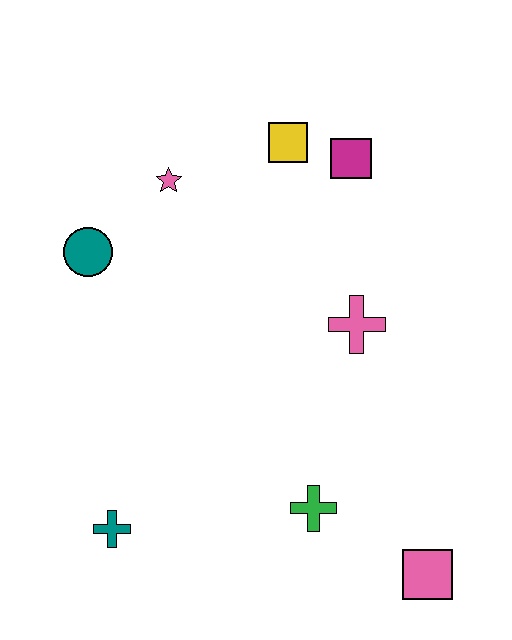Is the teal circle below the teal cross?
No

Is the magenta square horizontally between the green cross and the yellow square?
No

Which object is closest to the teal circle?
The pink star is closest to the teal circle.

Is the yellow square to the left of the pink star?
No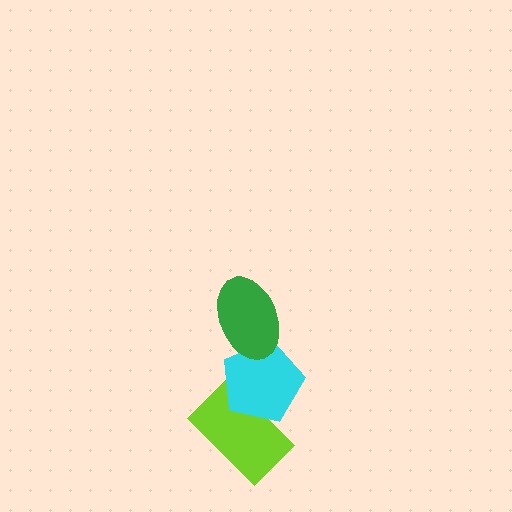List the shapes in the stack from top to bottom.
From top to bottom: the green ellipse, the cyan pentagon, the lime rectangle.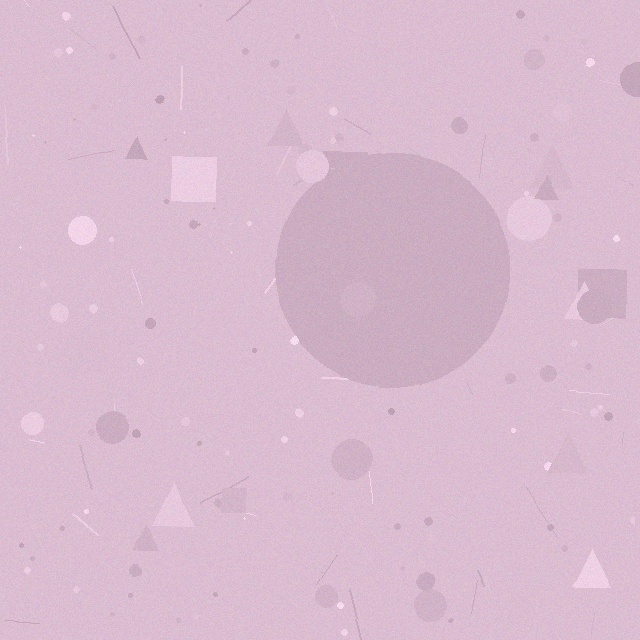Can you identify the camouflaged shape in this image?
The camouflaged shape is a circle.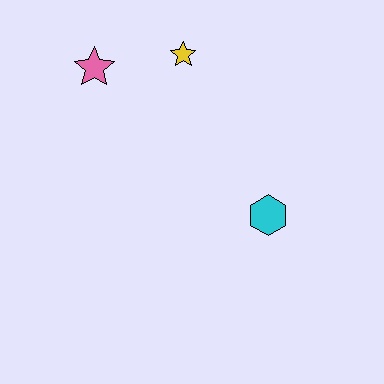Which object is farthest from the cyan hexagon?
The pink star is farthest from the cyan hexagon.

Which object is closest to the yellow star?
The pink star is closest to the yellow star.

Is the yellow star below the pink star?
No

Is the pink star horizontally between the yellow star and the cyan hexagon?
No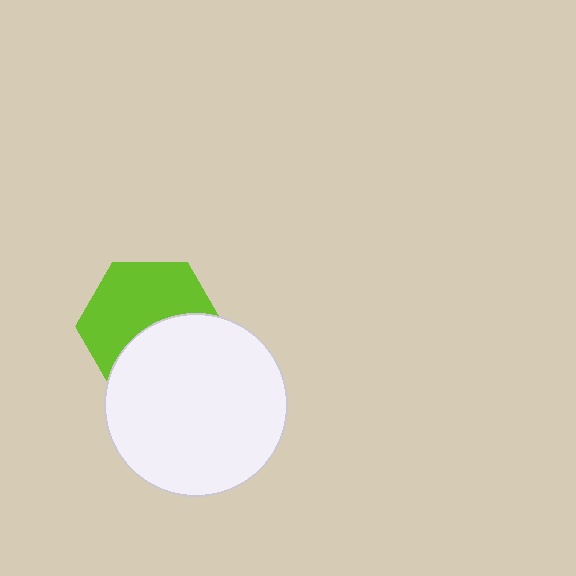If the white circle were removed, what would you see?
You would see the complete lime hexagon.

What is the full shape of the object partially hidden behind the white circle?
The partially hidden object is a lime hexagon.